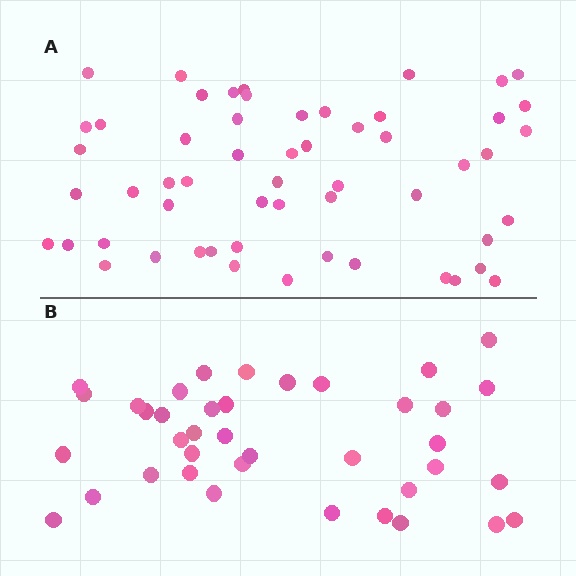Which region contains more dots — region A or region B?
Region A (the top region) has more dots.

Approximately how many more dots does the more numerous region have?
Region A has approximately 15 more dots than region B.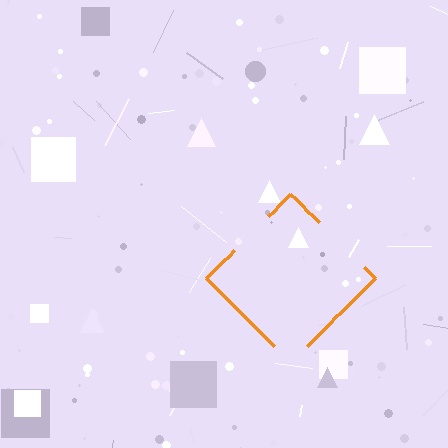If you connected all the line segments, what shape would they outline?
They would outline a diamond.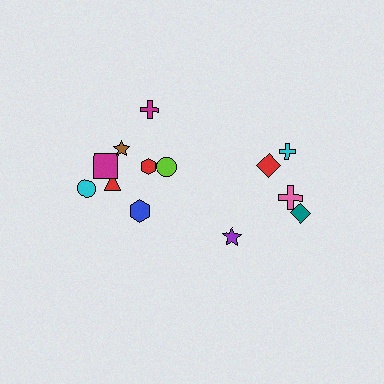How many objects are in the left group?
There are 8 objects.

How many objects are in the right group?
There are 5 objects.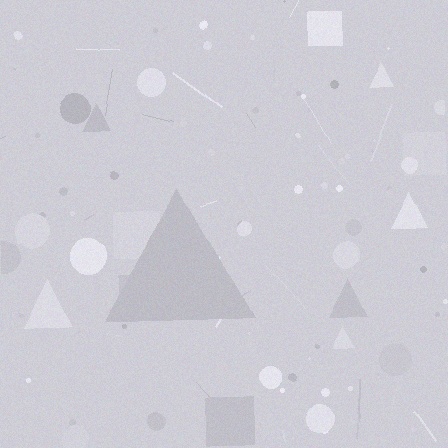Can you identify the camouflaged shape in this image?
The camouflaged shape is a triangle.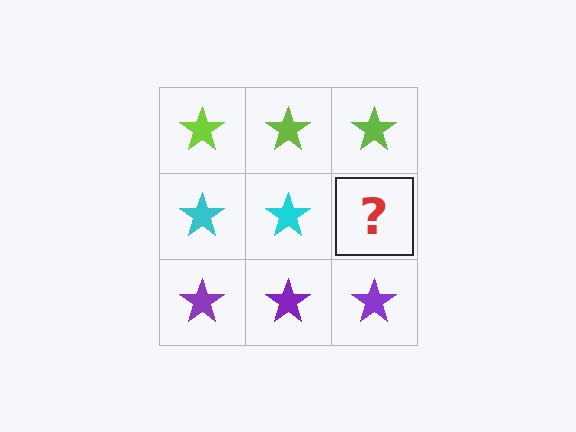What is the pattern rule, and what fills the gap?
The rule is that each row has a consistent color. The gap should be filled with a cyan star.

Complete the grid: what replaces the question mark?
The question mark should be replaced with a cyan star.